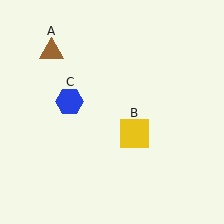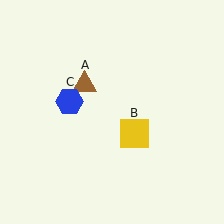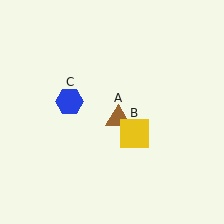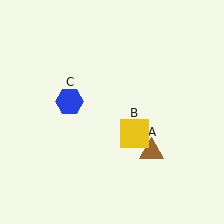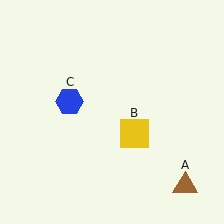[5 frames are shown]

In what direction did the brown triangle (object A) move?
The brown triangle (object A) moved down and to the right.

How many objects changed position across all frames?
1 object changed position: brown triangle (object A).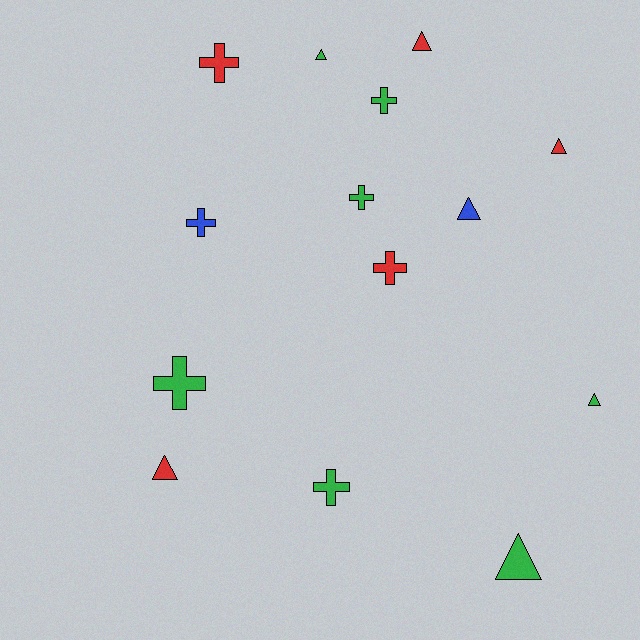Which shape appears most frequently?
Triangle, with 7 objects.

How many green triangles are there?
There are 3 green triangles.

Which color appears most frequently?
Green, with 7 objects.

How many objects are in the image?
There are 14 objects.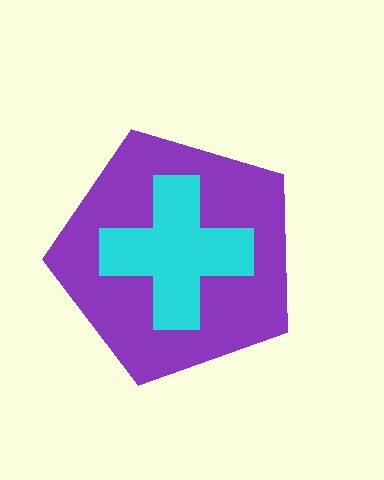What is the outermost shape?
The purple pentagon.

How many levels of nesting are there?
2.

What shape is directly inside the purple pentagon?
The cyan cross.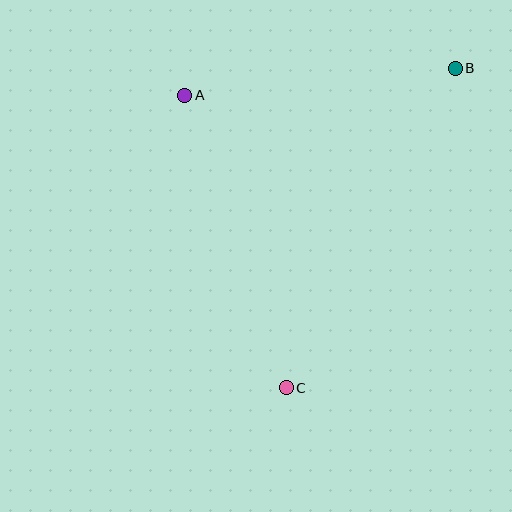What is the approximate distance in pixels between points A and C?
The distance between A and C is approximately 309 pixels.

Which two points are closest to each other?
Points A and B are closest to each other.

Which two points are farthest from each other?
Points B and C are farthest from each other.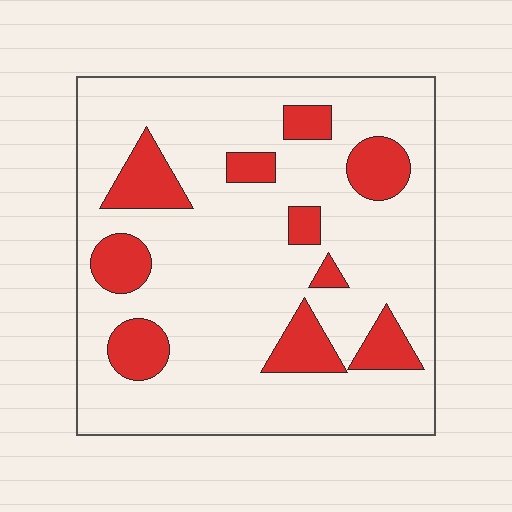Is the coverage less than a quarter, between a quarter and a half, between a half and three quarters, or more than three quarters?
Less than a quarter.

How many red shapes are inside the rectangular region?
10.